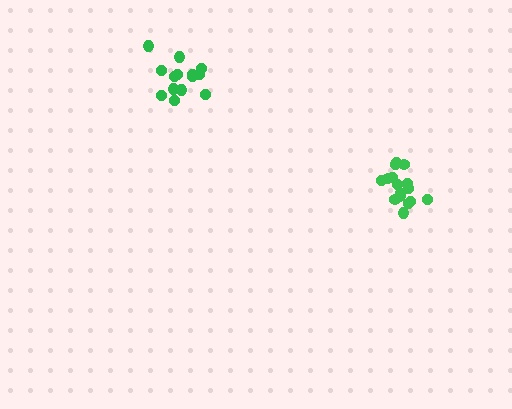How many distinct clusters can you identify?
There are 2 distinct clusters.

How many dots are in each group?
Group 1: 16 dots, Group 2: 14 dots (30 total).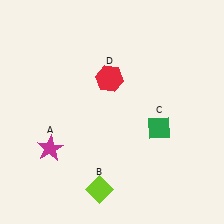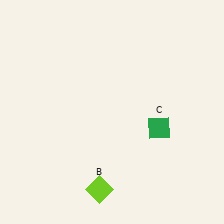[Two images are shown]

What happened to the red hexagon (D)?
The red hexagon (D) was removed in Image 2. It was in the top-left area of Image 1.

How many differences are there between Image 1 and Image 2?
There are 2 differences between the two images.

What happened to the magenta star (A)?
The magenta star (A) was removed in Image 2. It was in the bottom-left area of Image 1.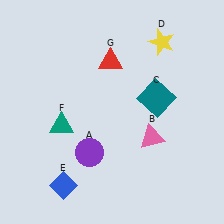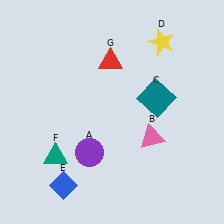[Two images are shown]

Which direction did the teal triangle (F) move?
The teal triangle (F) moved down.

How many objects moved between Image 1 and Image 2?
1 object moved between the two images.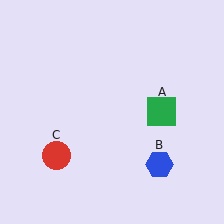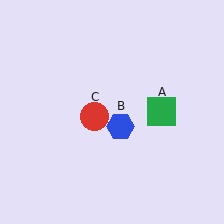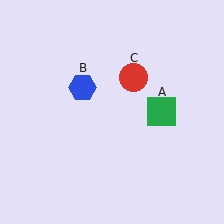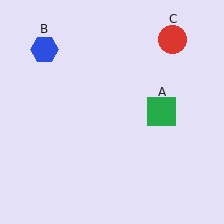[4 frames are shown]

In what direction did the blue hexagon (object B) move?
The blue hexagon (object B) moved up and to the left.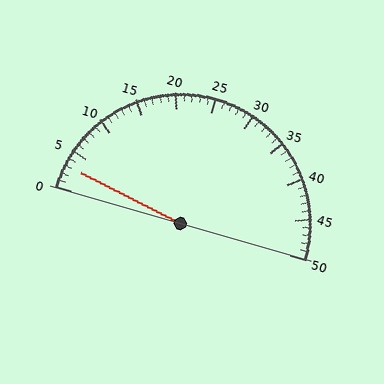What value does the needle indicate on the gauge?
The needle indicates approximately 3.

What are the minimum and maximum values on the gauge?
The gauge ranges from 0 to 50.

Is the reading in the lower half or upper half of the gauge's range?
The reading is in the lower half of the range (0 to 50).